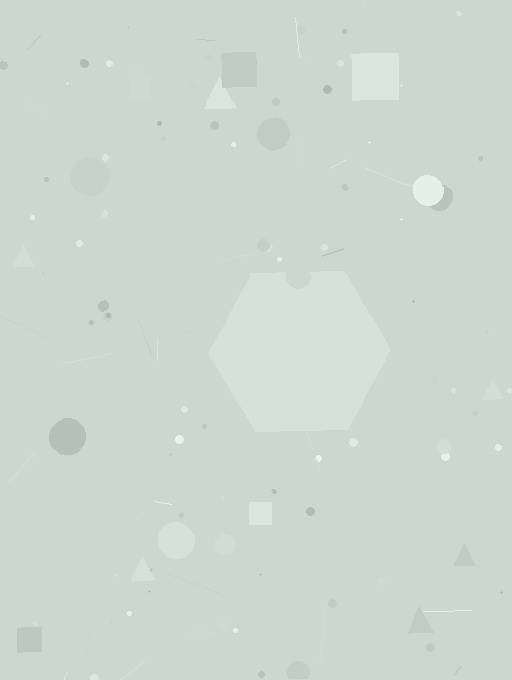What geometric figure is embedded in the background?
A hexagon is embedded in the background.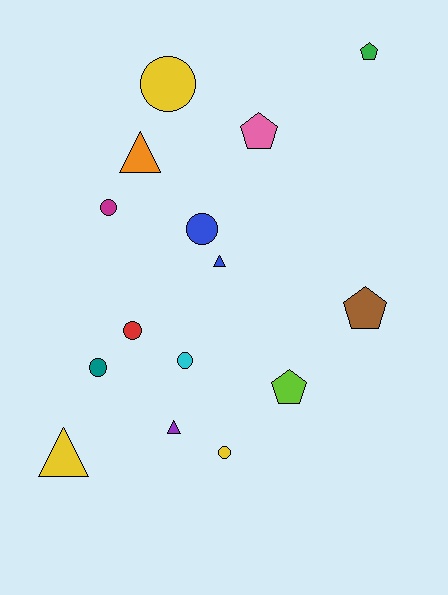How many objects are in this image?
There are 15 objects.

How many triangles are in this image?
There are 4 triangles.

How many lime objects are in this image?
There is 1 lime object.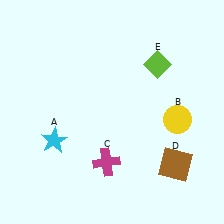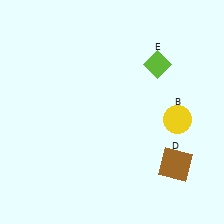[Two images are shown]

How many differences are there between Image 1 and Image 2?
There are 2 differences between the two images.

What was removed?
The magenta cross (C), the cyan star (A) were removed in Image 2.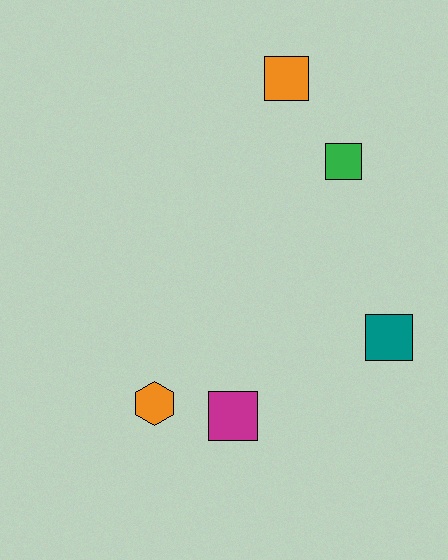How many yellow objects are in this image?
There are no yellow objects.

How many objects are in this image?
There are 5 objects.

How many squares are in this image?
There are 4 squares.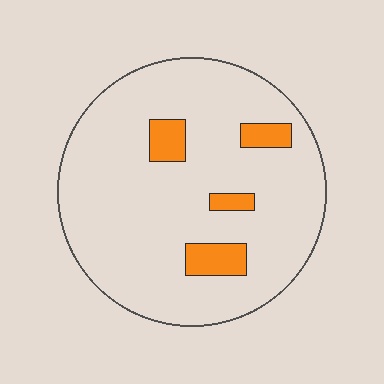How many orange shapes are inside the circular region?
4.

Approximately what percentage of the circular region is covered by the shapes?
Approximately 10%.